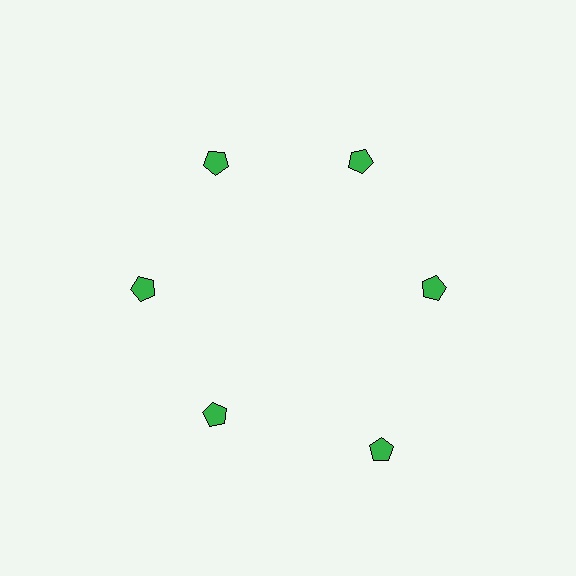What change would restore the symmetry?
The symmetry would be restored by moving it inward, back onto the ring so that all 6 pentagons sit at equal angles and equal distance from the center.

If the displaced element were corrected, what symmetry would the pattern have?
It would have 6-fold rotational symmetry — the pattern would map onto itself every 60 degrees.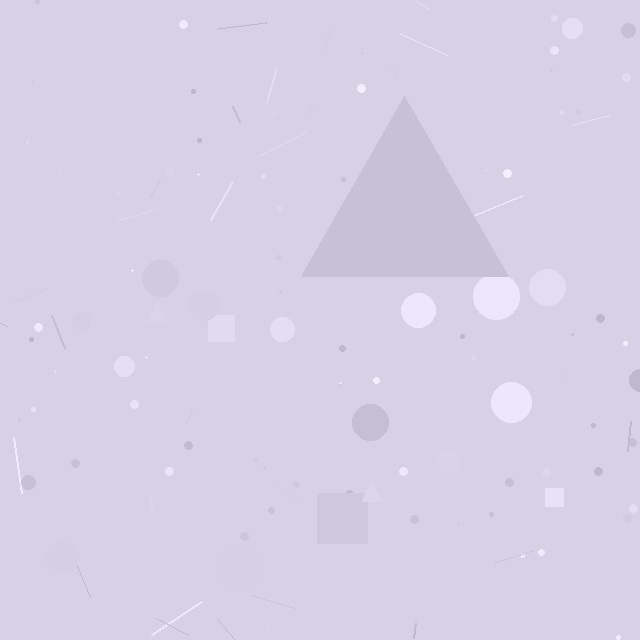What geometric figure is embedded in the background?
A triangle is embedded in the background.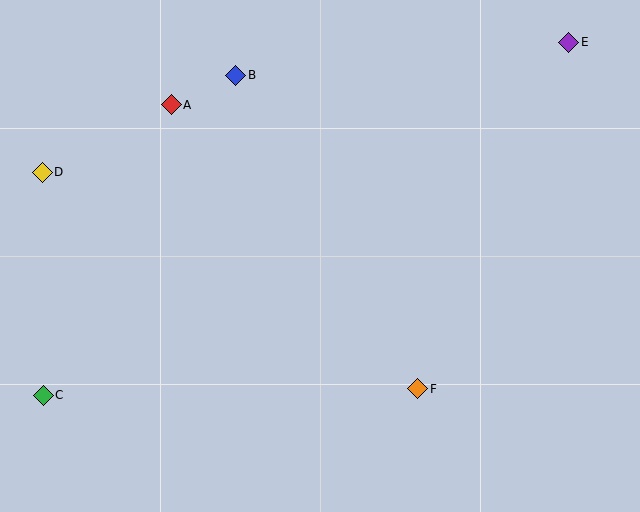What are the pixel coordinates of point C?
Point C is at (43, 395).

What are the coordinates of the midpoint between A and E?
The midpoint between A and E is at (370, 74).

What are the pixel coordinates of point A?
Point A is at (171, 105).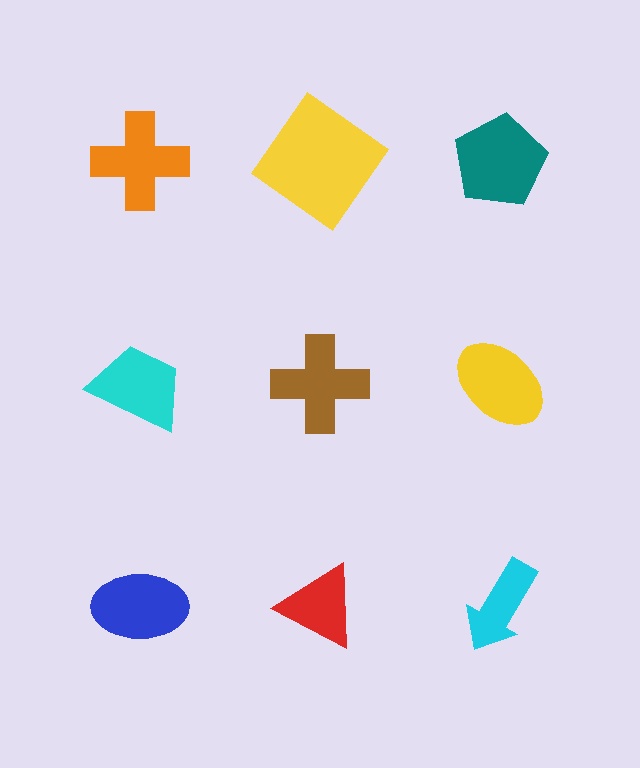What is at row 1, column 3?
A teal pentagon.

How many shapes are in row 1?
3 shapes.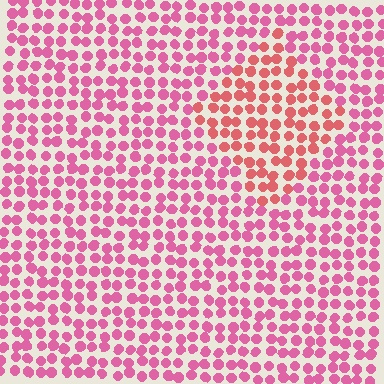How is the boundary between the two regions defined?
The boundary is defined purely by a slight shift in hue (about 28 degrees). Spacing, size, and orientation are identical on both sides.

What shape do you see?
I see a diamond.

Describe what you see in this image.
The image is filled with small pink elements in a uniform arrangement. A diamond-shaped region is visible where the elements are tinted to a slightly different hue, forming a subtle color boundary.